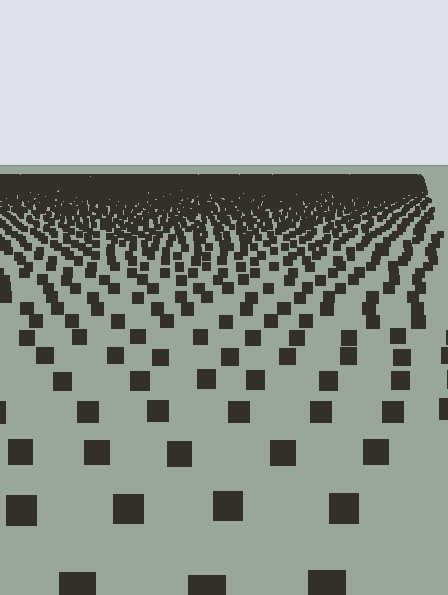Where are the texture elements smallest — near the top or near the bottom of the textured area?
Near the top.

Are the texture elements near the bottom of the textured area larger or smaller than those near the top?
Larger. Near the bottom, elements are closer to the viewer and appear at a bigger on-screen size.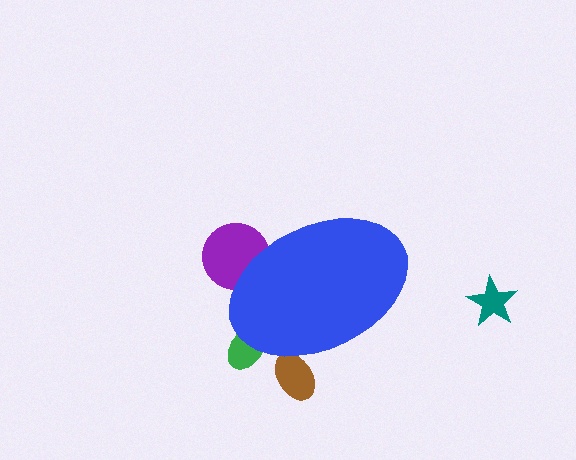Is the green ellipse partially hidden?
Yes, the green ellipse is partially hidden behind the blue ellipse.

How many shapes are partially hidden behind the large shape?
3 shapes are partially hidden.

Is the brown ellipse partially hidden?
Yes, the brown ellipse is partially hidden behind the blue ellipse.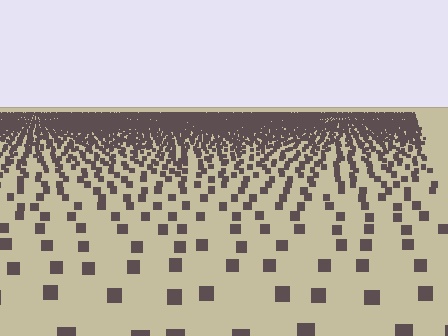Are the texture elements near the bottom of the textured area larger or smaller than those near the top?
Larger. Near the bottom, elements are closer to the viewer and appear at a bigger on-screen size.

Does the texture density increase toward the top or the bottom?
Density increases toward the top.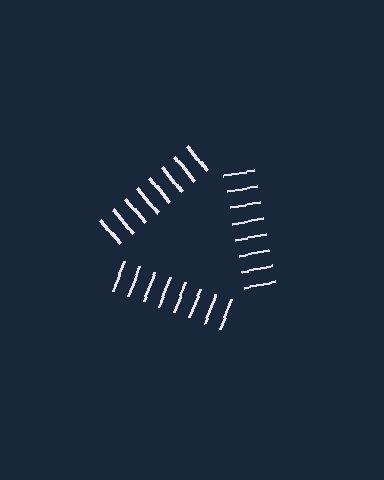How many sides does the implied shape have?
3 sides — the line-ends trace a triangle.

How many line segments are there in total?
24 — 8 along each of the 3 edges.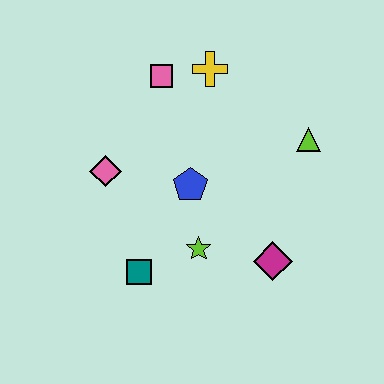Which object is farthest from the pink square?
The magenta diamond is farthest from the pink square.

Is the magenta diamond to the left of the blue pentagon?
No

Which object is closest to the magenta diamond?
The lime star is closest to the magenta diamond.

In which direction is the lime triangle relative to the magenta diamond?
The lime triangle is above the magenta diamond.